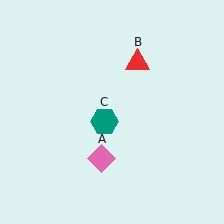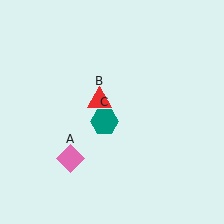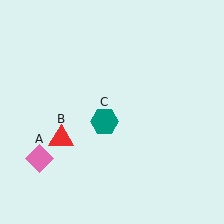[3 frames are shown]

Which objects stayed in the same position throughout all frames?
Teal hexagon (object C) remained stationary.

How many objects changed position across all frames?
2 objects changed position: pink diamond (object A), red triangle (object B).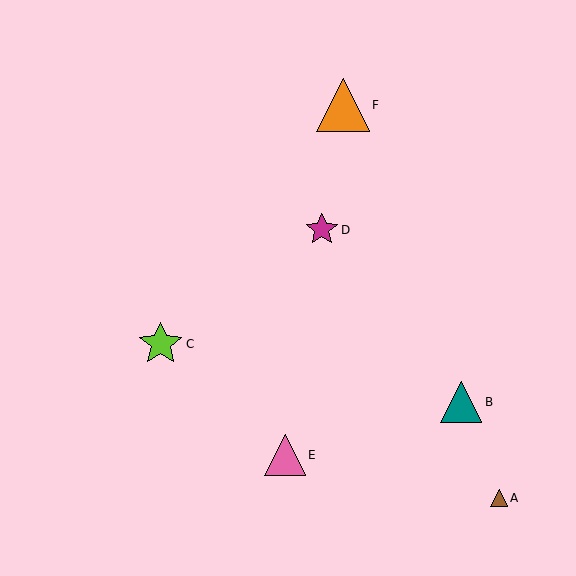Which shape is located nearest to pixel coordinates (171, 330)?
The lime star (labeled C) at (161, 344) is nearest to that location.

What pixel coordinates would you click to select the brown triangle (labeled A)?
Click at (499, 498) to select the brown triangle A.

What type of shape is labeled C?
Shape C is a lime star.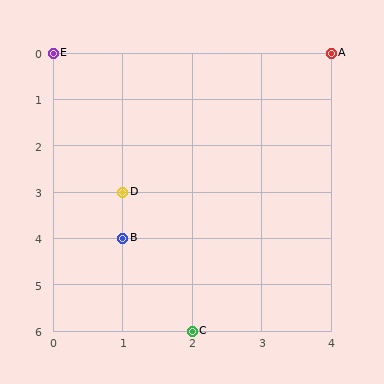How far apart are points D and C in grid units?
Points D and C are 1 column and 3 rows apart (about 3.2 grid units diagonally).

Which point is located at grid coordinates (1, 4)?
Point B is at (1, 4).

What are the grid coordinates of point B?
Point B is at grid coordinates (1, 4).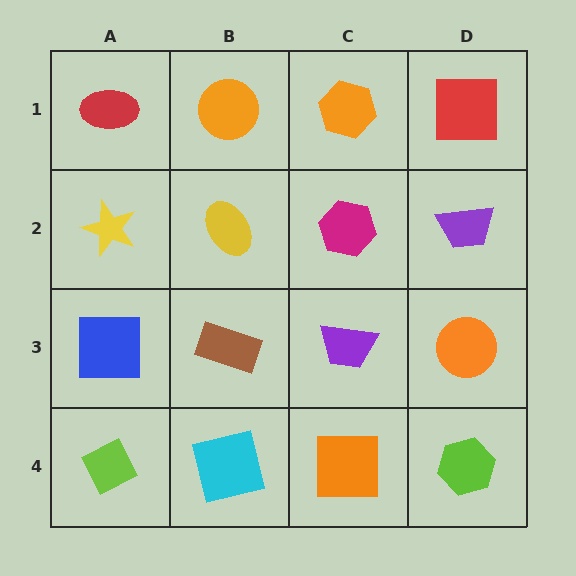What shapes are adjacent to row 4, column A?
A blue square (row 3, column A), a cyan square (row 4, column B).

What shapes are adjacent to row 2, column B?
An orange circle (row 1, column B), a brown rectangle (row 3, column B), a yellow star (row 2, column A), a magenta hexagon (row 2, column C).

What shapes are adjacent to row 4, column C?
A purple trapezoid (row 3, column C), a cyan square (row 4, column B), a lime hexagon (row 4, column D).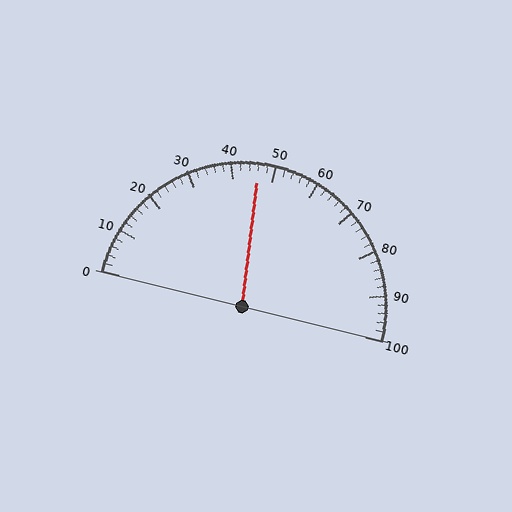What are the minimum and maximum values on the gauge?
The gauge ranges from 0 to 100.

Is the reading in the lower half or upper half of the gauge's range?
The reading is in the lower half of the range (0 to 100).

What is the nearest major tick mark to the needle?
The nearest major tick mark is 50.